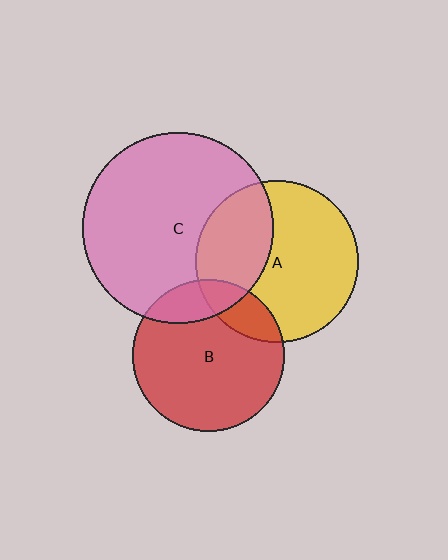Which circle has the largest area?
Circle C (pink).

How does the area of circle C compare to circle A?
Approximately 1.4 times.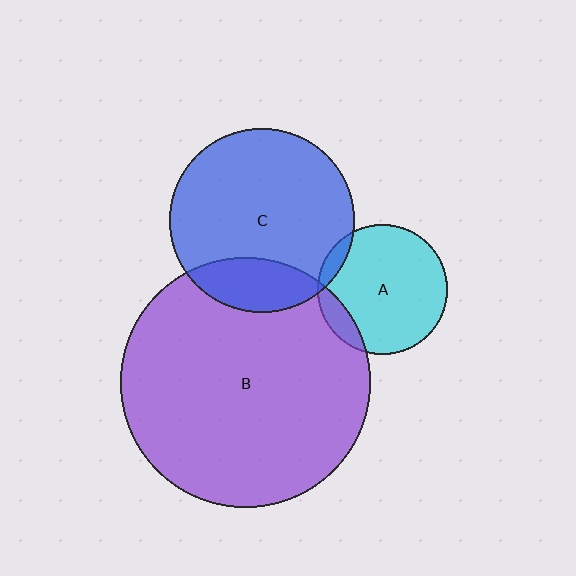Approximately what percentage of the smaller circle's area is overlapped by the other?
Approximately 20%.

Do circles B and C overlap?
Yes.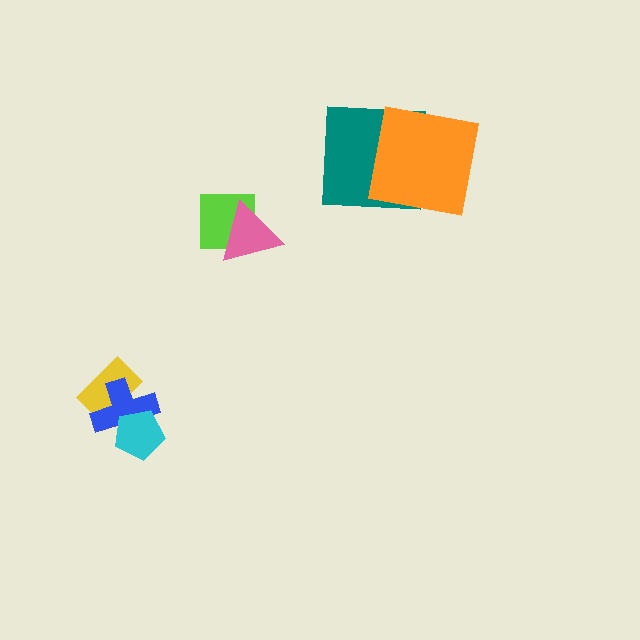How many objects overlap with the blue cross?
2 objects overlap with the blue cross.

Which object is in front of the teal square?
The orange square is in front of the teal square.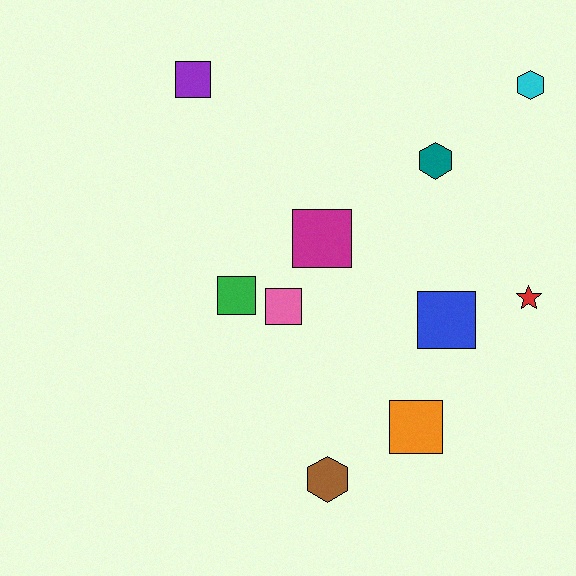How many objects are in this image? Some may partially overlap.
There are 10 objects.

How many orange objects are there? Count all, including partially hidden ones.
There is 1 orange object.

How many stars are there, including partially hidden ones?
There is 1 star.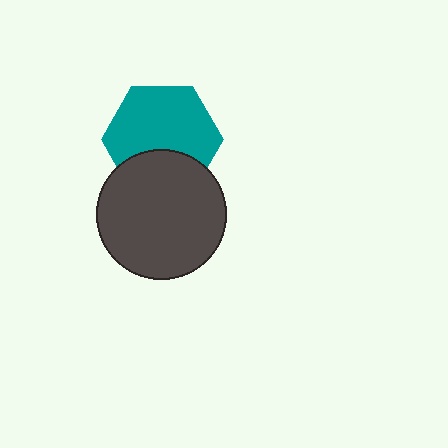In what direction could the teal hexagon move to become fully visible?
The teal hexagon could move up. That would shift it out from behind the dark gray circle entirely.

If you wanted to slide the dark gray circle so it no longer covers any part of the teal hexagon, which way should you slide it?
Slide it down — that is the most direct way to separate the two shapes.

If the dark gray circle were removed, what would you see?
You would see the complete teal hexagon.